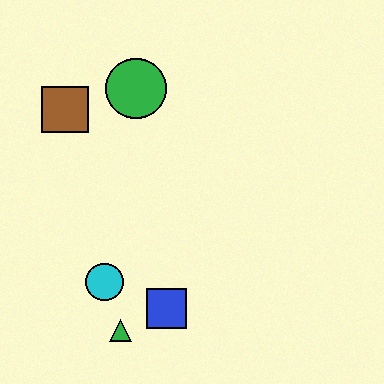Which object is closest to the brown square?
The green circle is closest to the brown square.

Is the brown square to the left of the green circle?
Yes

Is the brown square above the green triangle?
Yes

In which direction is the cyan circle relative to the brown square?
The cyan circle is below the brown square.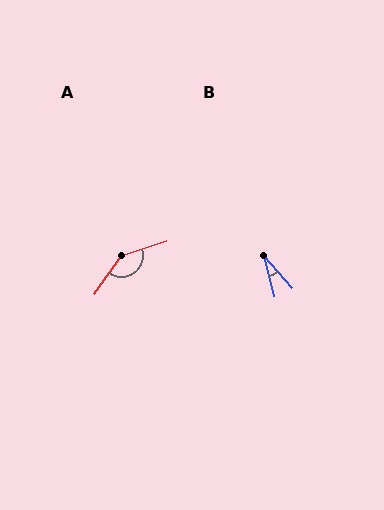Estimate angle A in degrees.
Approximately 142 degrees.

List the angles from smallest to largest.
B (27°), A (142°).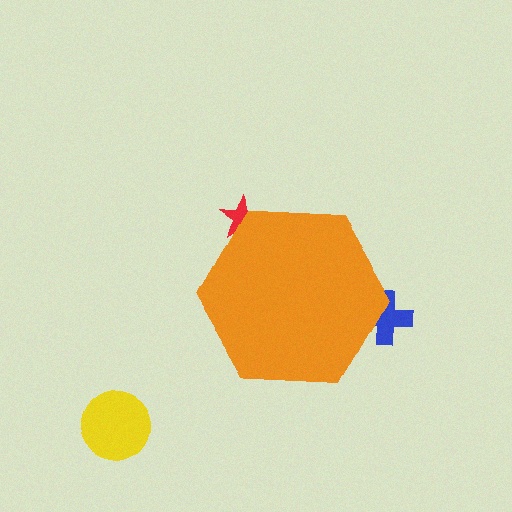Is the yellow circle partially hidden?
No, the yellow circle is fully visible.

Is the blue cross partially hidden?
Yes, the blue cross is partially hidden behind the orange hexagon.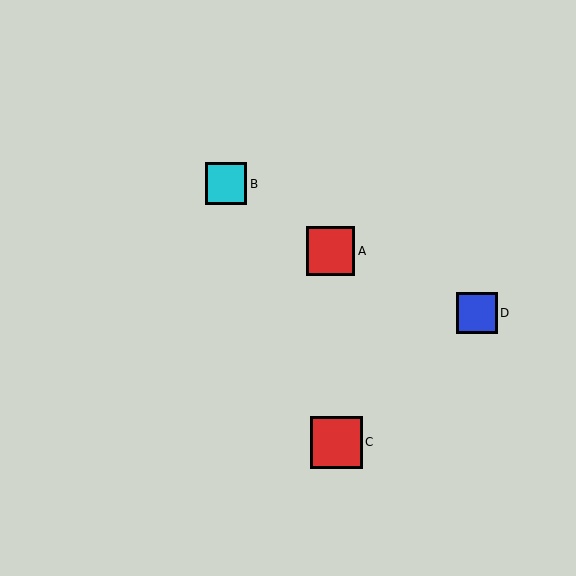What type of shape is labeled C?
Shape C is a red square.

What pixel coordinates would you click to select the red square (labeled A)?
Click at (331, 251) to select the red square A.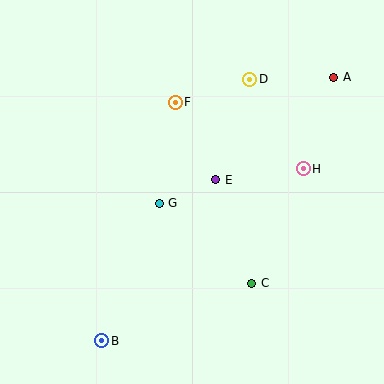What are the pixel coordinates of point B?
Point B is at (102, 341).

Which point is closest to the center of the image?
Point E at (216, 180) is closest to the center.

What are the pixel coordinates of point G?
Point G is at (159, 203).